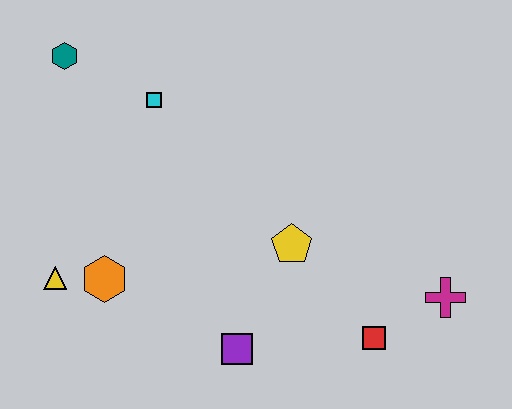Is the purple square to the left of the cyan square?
No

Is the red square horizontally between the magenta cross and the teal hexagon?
Yes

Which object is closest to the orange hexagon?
The yellow triangle is closest to the orange hexagon.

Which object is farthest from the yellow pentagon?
The teal hexagon is farthest from the yellow pentagon.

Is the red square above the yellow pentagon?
No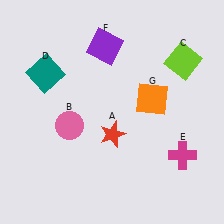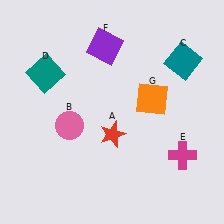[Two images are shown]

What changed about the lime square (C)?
In Image 1, C is lime. In Image 2, it changed to teal.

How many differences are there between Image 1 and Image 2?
There is 1 difference between the two images.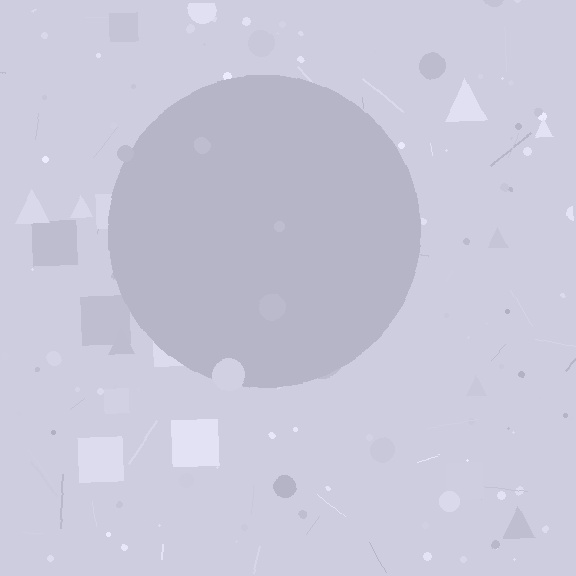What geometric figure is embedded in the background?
A circle is embedded in the background.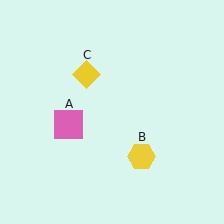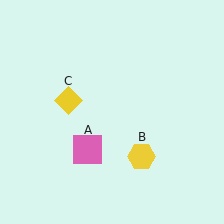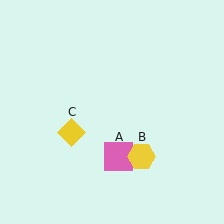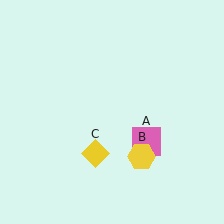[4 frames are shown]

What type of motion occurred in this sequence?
The pink square (object A), yellow diamond (object C) rotated counterclockwise around the center of the scene.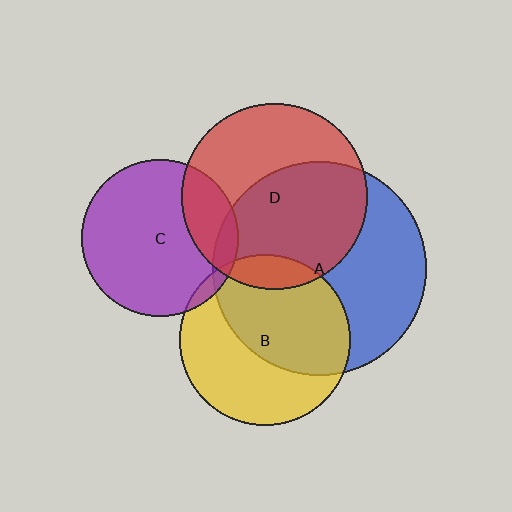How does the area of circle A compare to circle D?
Approximately 1.3 times.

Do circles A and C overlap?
Yes.